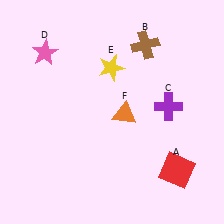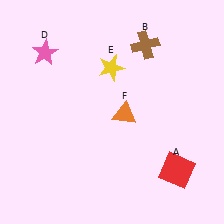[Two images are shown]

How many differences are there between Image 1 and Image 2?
There is 1 difference between the two images.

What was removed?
The purple cross (C) was removed in Image 2.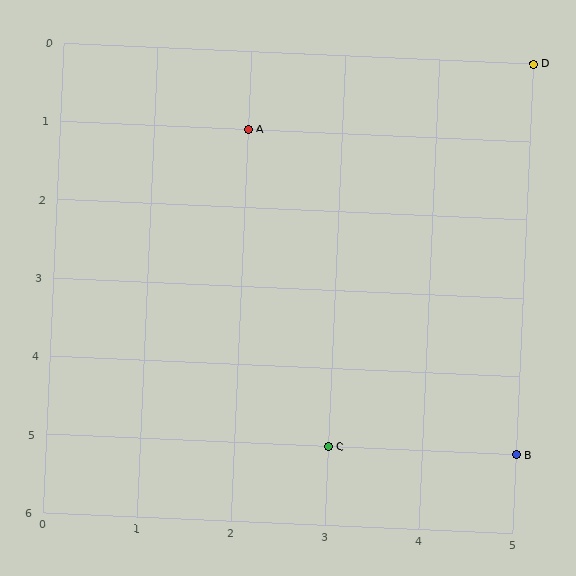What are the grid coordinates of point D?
Point D is at grid coordinates (5, 0).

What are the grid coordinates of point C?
Point C is at grid coordinates (3, 5).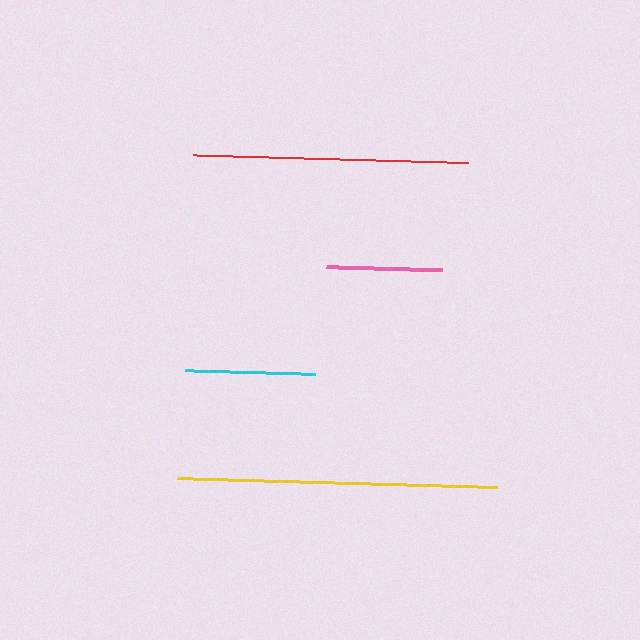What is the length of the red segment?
The red segment is approximately 276 pixels long.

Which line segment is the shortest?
The pink line is the shortest at approximately 115 pixels.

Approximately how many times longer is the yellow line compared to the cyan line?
The yellow line is approximately 2.5 times the length of the cyan line.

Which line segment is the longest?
The yellow line is the longest at approximately 320 pixels.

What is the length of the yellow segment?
The yellow segment is approximately 320 pixels long.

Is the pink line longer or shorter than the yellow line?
The yellow line is longer than the pink line.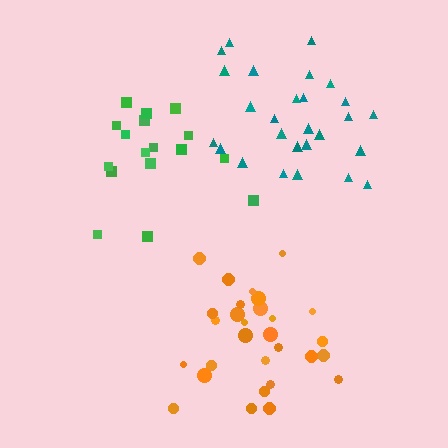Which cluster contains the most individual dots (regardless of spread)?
Orange (29).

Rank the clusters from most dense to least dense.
orange, green, teal.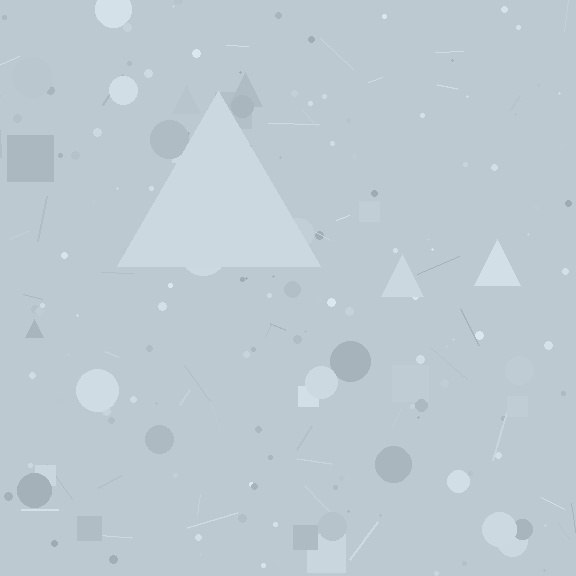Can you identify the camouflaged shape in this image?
The camouflaged shape is a triangle.